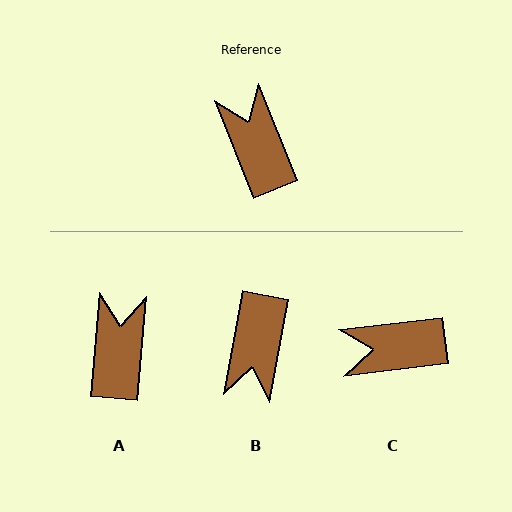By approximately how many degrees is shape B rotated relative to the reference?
Approximately 148 degrees counter-clockwise.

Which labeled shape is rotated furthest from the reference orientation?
B, about 148 degrees away.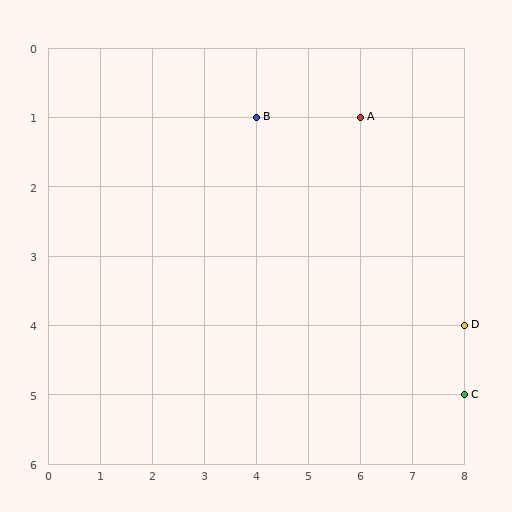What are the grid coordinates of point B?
Point B is at grid coordinates (4, 1).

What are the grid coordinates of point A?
Point A is at grid coordinates (6, 1).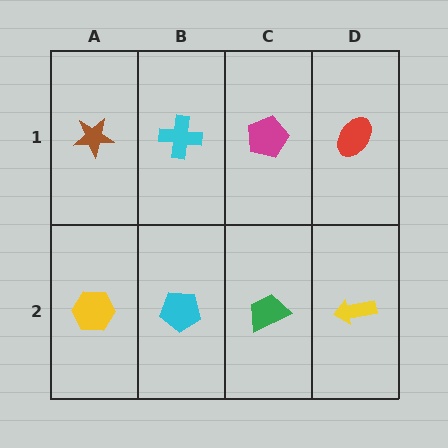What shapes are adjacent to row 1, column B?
A cyan pentagon (row 2, column B), a brown star (row 1, column A), a magenta pentagon (row 1, column C).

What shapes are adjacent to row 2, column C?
A magenta pentagon (row 1, column C), a cyan pentagon (row 2, column B), a yellow arrow (row 2, column D).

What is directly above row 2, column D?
A red ellipse.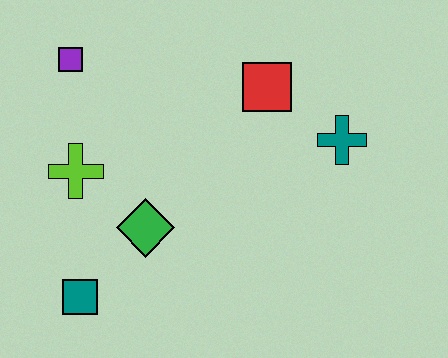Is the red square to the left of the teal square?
No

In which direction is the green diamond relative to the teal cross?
The green diamond is to the left of the teal cross.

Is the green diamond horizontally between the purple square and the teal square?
No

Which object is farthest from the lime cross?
The teal cross is farthest from the lime cross.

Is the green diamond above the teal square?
Yes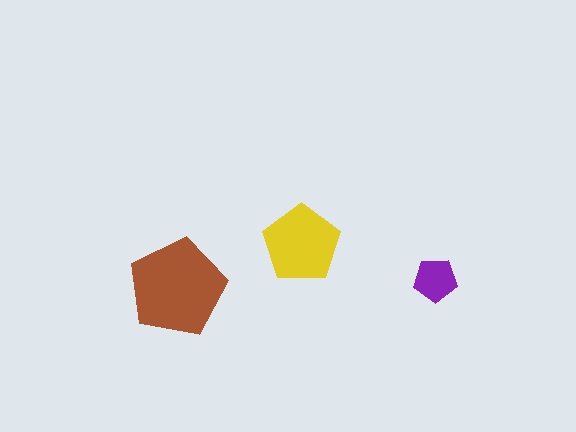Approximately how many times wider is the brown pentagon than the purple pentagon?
About 2 times wider.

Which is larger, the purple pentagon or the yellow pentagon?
The yellow one.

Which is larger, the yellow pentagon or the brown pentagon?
The brown one.